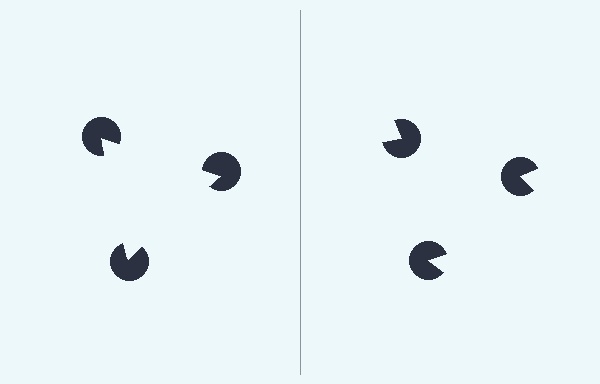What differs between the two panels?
The pac-man discs are positioned identically on both sides; only the wedge orientations differ. On the left they align to a triangle; on the right they are misaligned.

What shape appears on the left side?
An illusory triangle.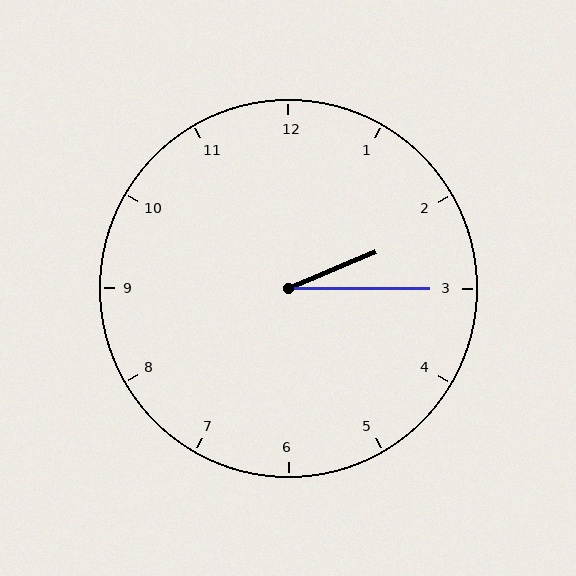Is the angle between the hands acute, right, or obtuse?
It is acute.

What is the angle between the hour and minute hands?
Approximately 22 degrees.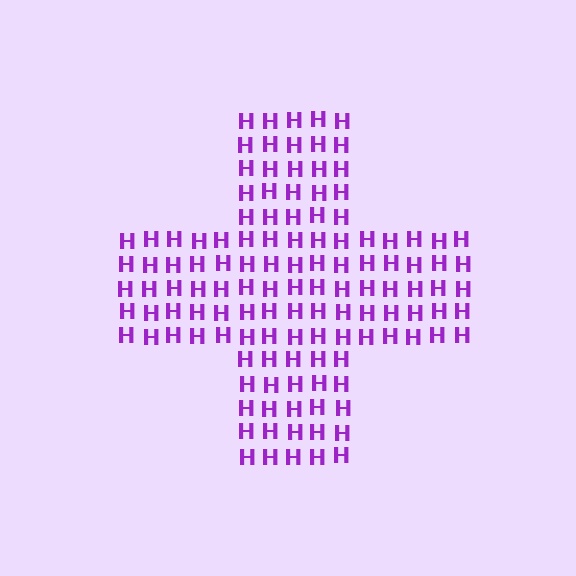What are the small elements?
The small elements are letter H's.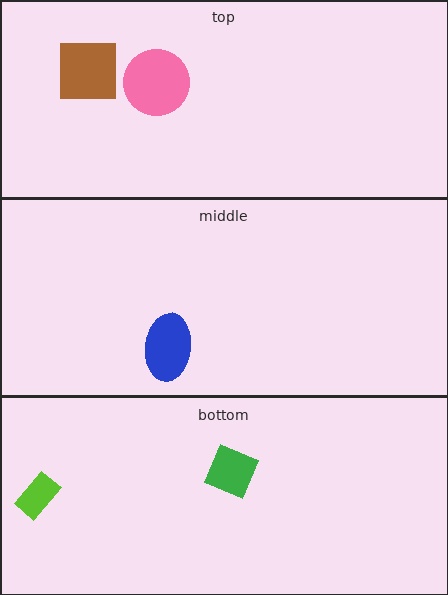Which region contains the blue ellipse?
The middle region.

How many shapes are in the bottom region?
2.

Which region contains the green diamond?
The bottom region.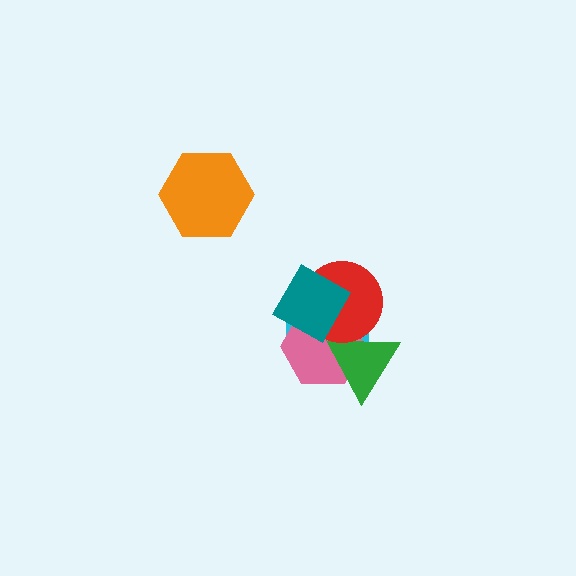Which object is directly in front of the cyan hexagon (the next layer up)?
The pink hexagon is directly in front of the cyan hexagon.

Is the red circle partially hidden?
Yes, it is partially covered by another shape.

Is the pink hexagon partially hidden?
Yes, it is partially covered by another shape.